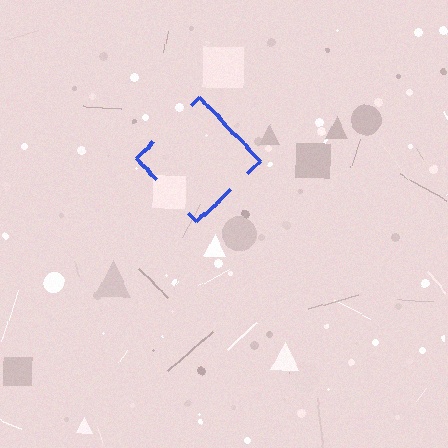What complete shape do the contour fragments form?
The contour fragments form a diamond.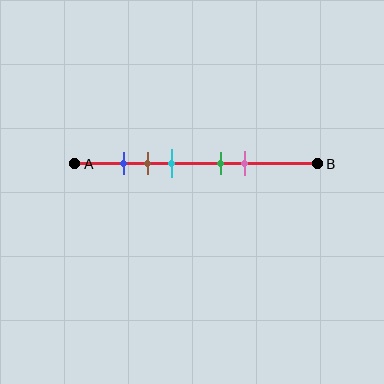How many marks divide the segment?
There are 5 marks dividing the segment.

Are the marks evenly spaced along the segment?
No, the marks are not evenly spaced.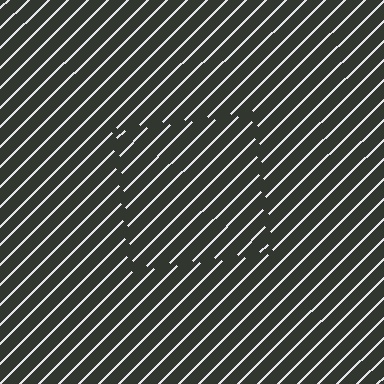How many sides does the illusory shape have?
4 sides — the line-ends trace a square.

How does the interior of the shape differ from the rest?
The interior of the shape contains the same grating, shifted by half a period — the contour is defined by the phase discontinuity where line-ends from the inner and outer gratings abut.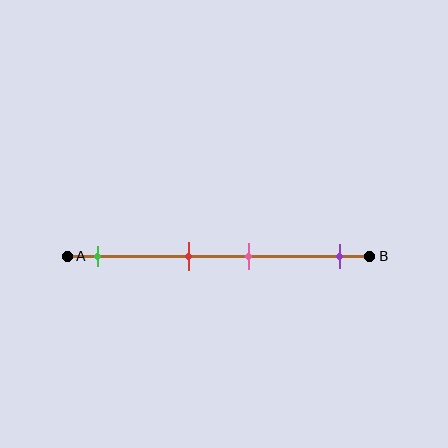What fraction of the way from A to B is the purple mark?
The purple mark is approximately 90% (0.9) of the way from A to B.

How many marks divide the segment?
There are 4 marks dividing the segment.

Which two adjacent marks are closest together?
The red and pink marks are the closest adjacent pair.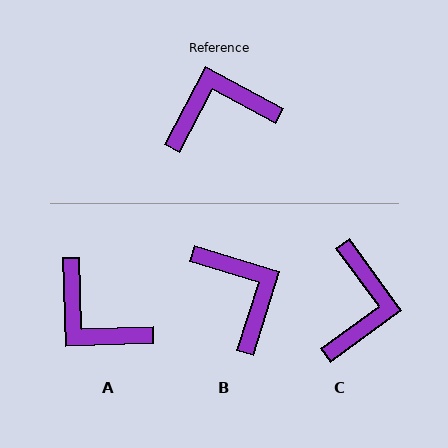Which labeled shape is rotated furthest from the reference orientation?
A, about 120 degrees away.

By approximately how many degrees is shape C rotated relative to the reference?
Approximately 116 degrees clockwise.